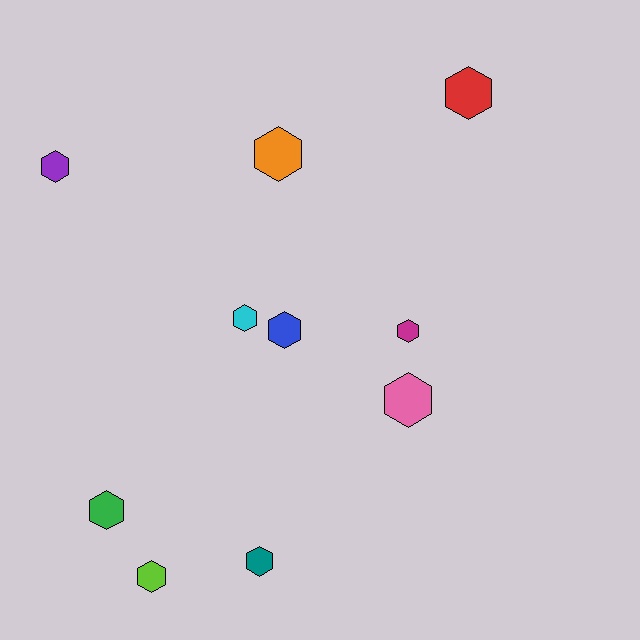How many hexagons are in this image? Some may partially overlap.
There are 10 hexagons.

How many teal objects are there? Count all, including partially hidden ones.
There is 1 teal object.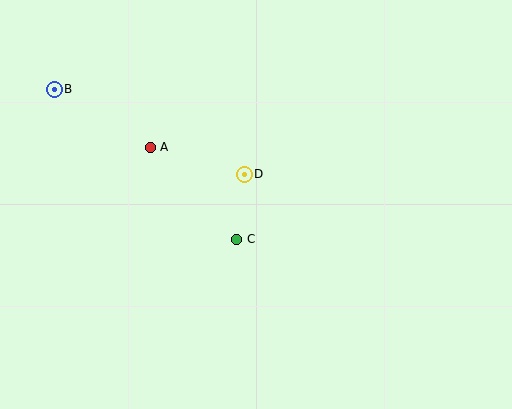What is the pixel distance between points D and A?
The distance between D and A is 98 pixels.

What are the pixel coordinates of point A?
Point A is at (150, 147).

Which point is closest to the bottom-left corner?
Point C is closest to the bottom-left corner.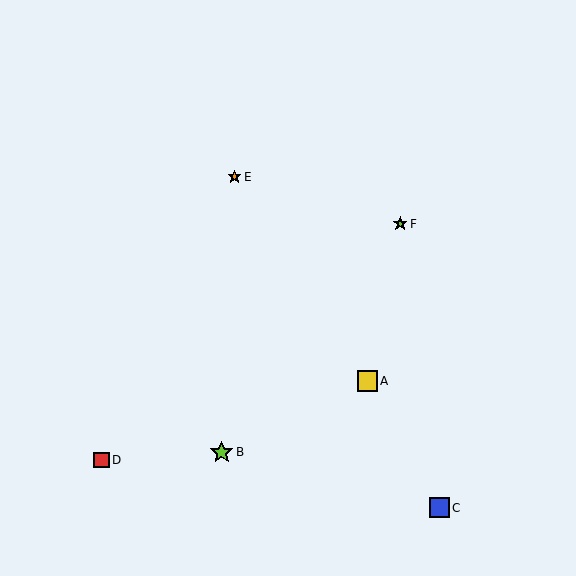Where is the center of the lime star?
The center of the lime star is at (222, 452).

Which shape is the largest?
The lime star (labeled B) is the largest.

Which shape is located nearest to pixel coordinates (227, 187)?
The orange star (labeled E) at (234, 177) is nearest to that location.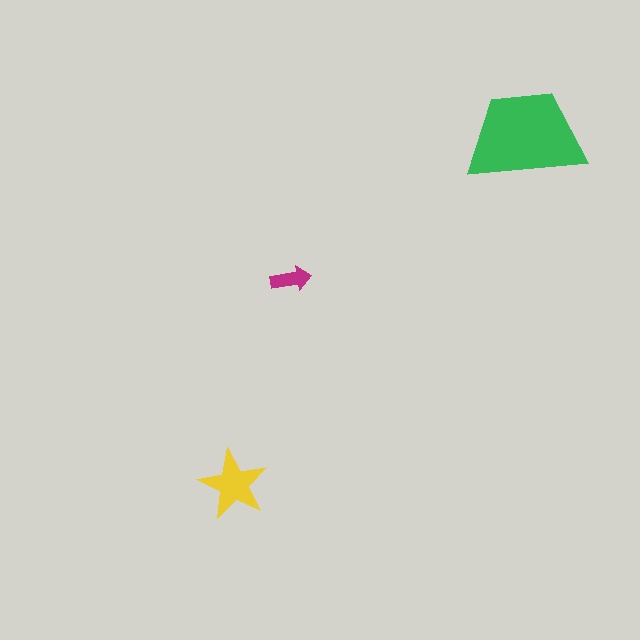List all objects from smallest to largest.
The magenta arrow, the yellow star, the green trapezoid.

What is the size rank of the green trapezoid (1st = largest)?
1st.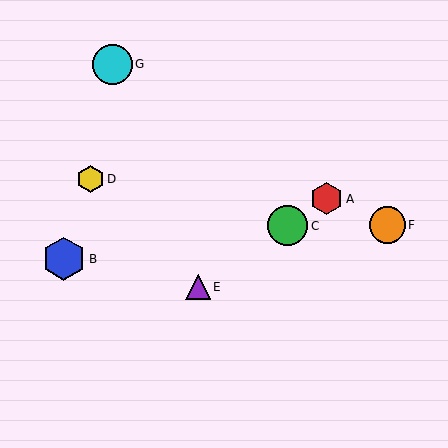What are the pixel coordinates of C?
Object C is at (287, 226).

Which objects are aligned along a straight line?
Objects A, C, E are aligned along a straight line.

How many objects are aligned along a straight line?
3 objects (A, C, E) are aligned along a straight line.